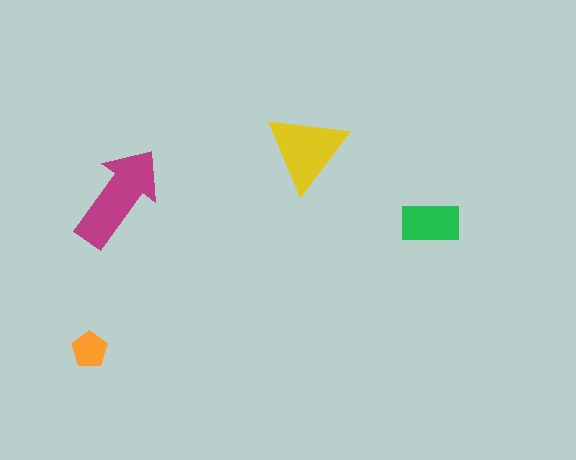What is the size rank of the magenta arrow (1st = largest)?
1st.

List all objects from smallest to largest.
The orange pentagon, the green rectangle, the yellow triangle, the magenta arrow.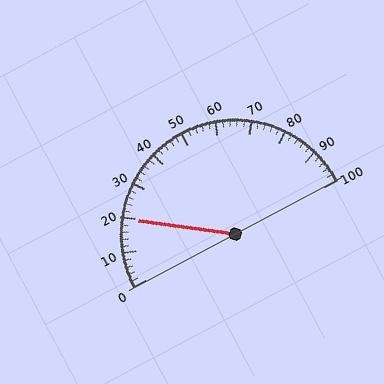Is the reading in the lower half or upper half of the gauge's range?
The reading is in the lower half of the range (0 to 100).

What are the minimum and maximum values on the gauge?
The gauge ranges from 0 to 100.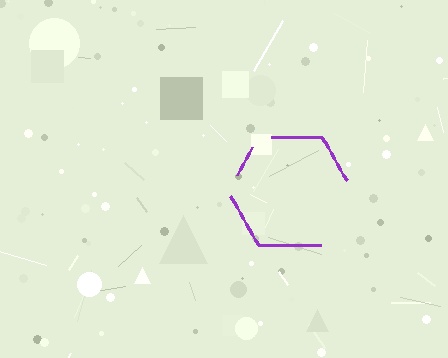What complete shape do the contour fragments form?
The contour fragments form a hexagon.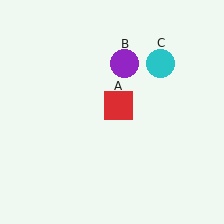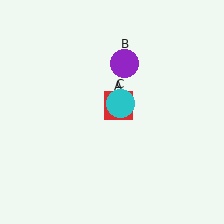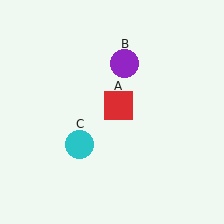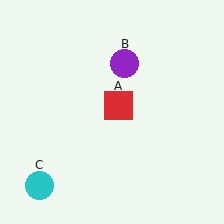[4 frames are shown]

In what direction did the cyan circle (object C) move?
The cyan circle (object C) moved down and to the left.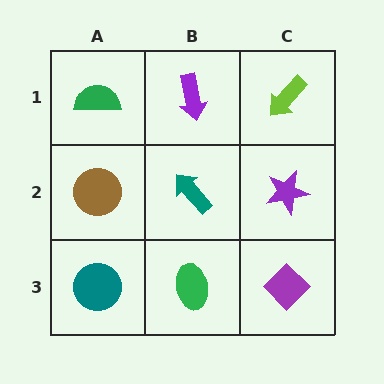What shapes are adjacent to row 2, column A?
A green semicircle (row 1, column A), a teal circle (row 3, column A), a teal arrow (row 2, column B).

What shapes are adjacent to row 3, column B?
A teal arrow (row 2, column B), a teal circle (row 3, column A), a purple diamond (row 3, column C).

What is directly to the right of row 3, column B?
A purple diamond.